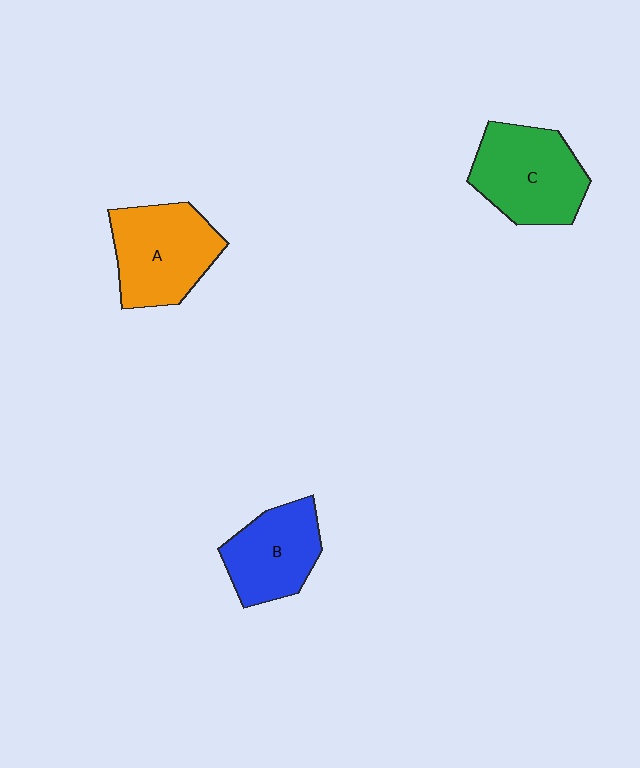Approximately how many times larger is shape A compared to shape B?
Approximately 1.2 times.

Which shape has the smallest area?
Shape B (blue).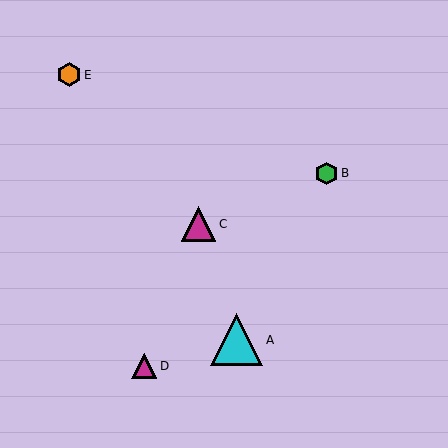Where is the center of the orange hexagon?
The center of the orange hexagon is at (69, 75).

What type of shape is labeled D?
Shape D is a magenta triangle.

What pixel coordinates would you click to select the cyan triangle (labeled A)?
Click at (237, 340) to select the cyan triangle A.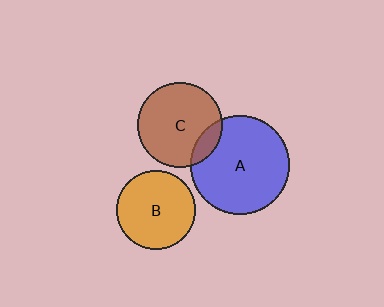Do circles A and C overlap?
Yes.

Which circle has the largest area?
Circle A (blue).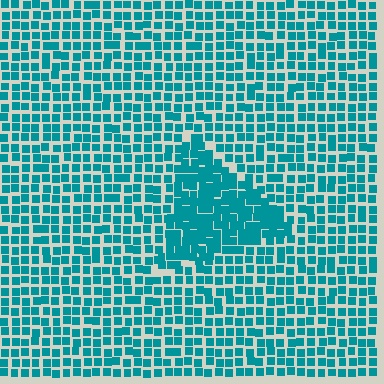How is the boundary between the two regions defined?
The boundary is defined by a change in element density (approximately 1.7x ratio). All elements are the same color, size, and shape.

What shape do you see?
I see a triangle.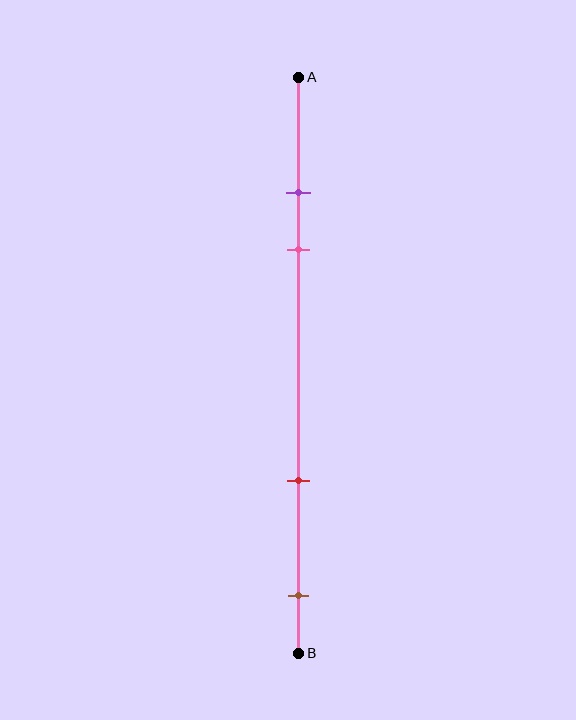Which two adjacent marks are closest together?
The purple and pink marks are the closest adjacent pair.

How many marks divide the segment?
There are 4 marks dividing the segment.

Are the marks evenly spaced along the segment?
No, the marks are not evenly spaced.